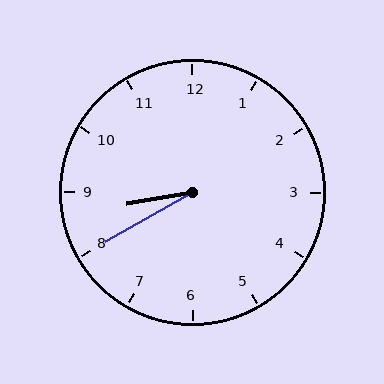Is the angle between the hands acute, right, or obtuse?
It is acute.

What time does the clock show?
8:40.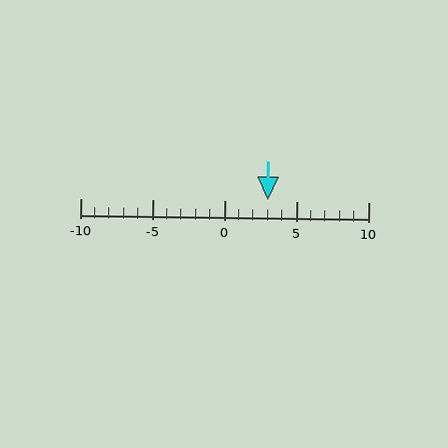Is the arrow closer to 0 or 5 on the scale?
The arrow is closer to 5.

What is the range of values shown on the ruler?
The ruler shows values from -10 to 10.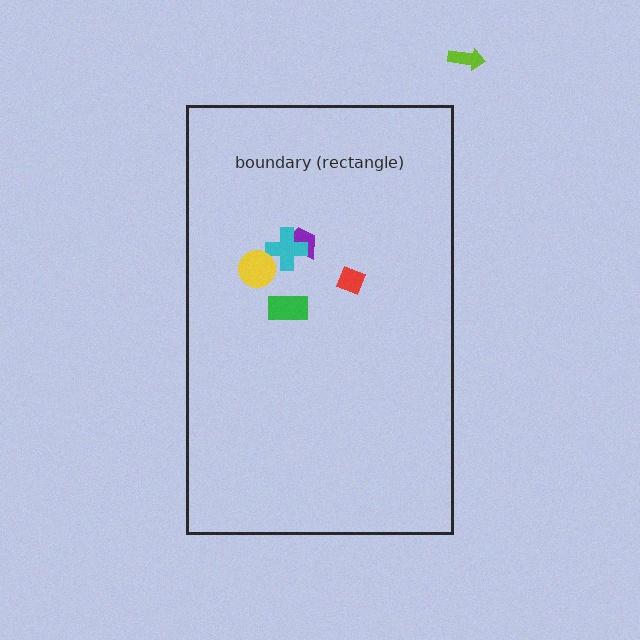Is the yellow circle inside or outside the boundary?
Inside.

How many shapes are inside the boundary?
5 inside, 1 outside.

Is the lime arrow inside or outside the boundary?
Outside.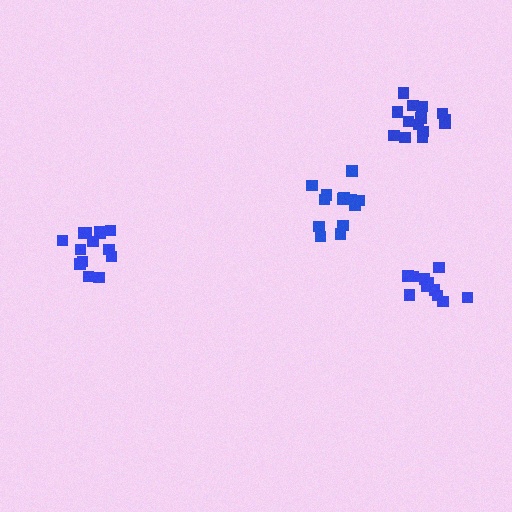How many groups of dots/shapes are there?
There are 4 groups.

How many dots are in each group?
Group 1: 11 dots, Group 2: 13 dots, Group 3: 14 dots, Group 4: 14 dots (52 total).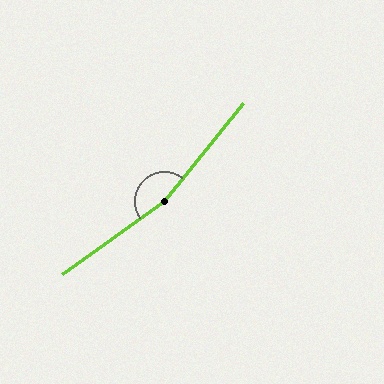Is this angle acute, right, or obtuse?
It is obtuse.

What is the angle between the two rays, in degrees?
Approximately 165 degrees.